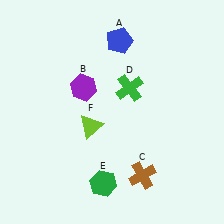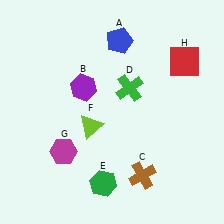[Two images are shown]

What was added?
A magenta hexagon (G), a red square (H) were added in Image 2.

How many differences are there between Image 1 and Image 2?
There are 2 differences between the two images.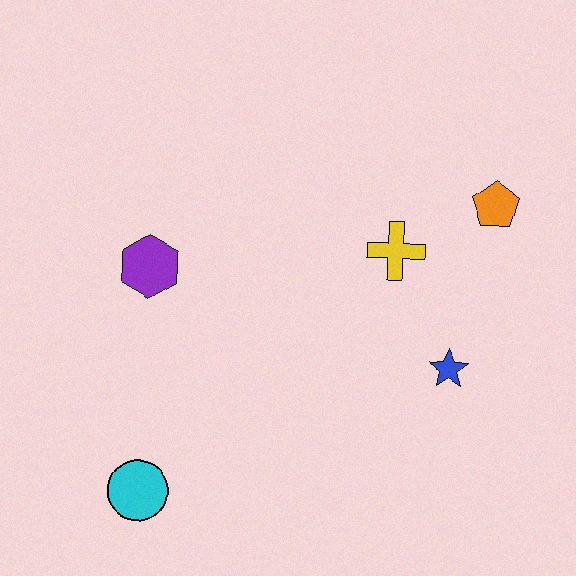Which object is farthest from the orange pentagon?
The cyan circle is farthest from the orange pentagon.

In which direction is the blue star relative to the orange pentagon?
The blue star is below the orange pentagon.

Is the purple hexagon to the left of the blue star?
Yes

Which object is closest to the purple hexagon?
The cyan circle is closest to the purple hexagon.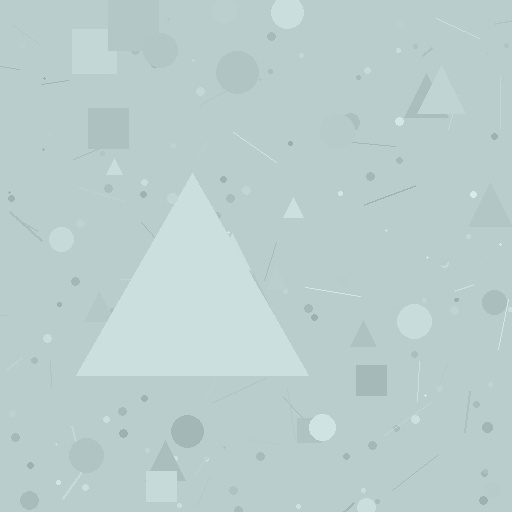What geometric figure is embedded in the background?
A triangle is embedded in the background.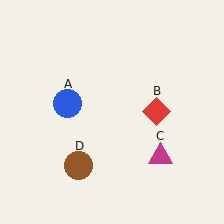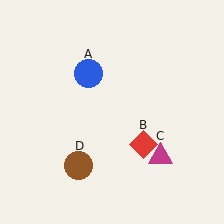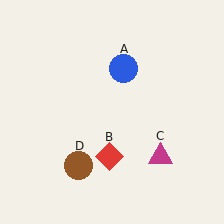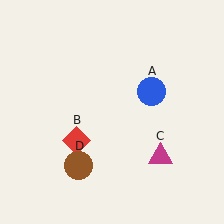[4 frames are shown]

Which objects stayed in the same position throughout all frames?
Magenta triangle (object C) and brown circle (object D) remained stationary.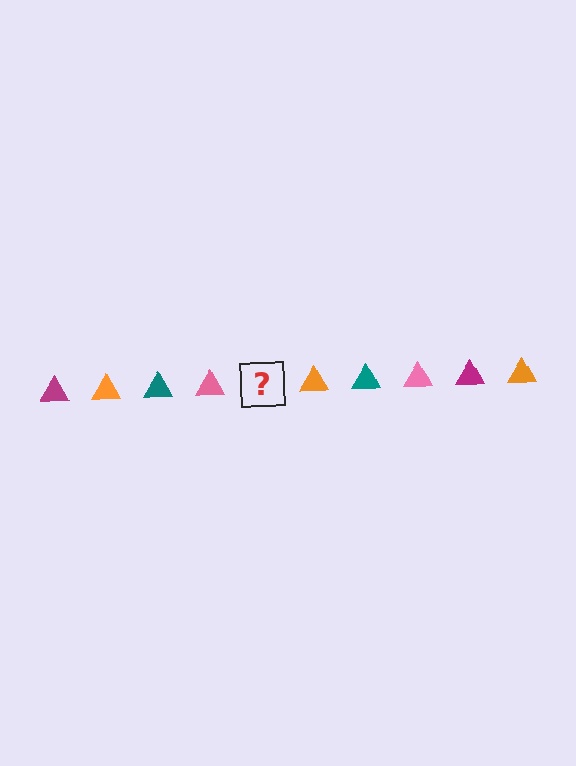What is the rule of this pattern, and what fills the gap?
The rule is that the pattern cycles through magenta, orange, teal, pink triangles. The gap should be filled with a magenta triangle.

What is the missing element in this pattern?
The missing element is a magenta triangle.